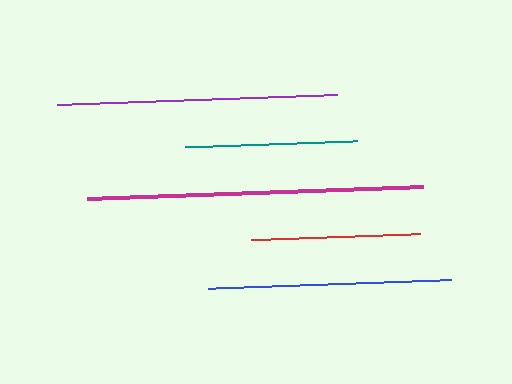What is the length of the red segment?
The red segment is approximately 169 pixels long.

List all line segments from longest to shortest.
From longest to shortest: magenta, purple, blue, teal, red.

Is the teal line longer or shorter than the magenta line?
The magenta line is longer than the teal line.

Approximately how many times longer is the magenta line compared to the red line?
The magenta line is approximately 2.0 times the length of the red line.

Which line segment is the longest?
The magenta line is the longest at approximately 336 pixels.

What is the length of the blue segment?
The blue segment is approximately 244 pixels long.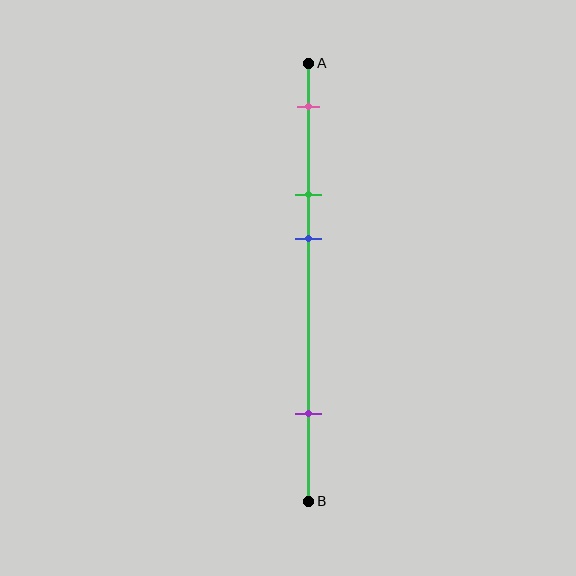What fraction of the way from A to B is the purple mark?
The purple mark is approximately 80% (0.8) of the way from A to B.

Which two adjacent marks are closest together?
The green and blue marks are the closest adjacent pair.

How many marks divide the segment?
There are 4 marks dividing the segment.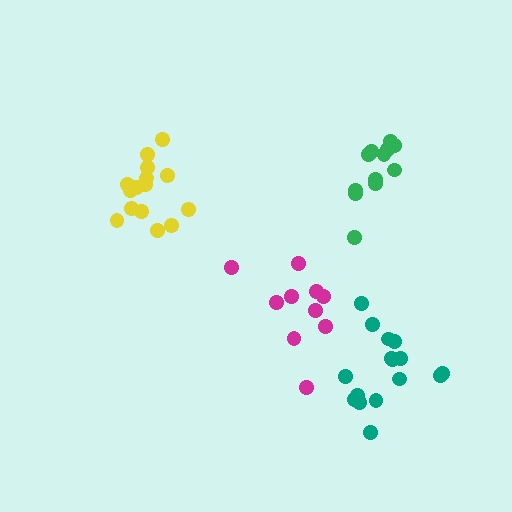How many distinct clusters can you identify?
There are 4 distinct clusters.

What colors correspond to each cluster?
The clusters are colored: yellow, teal, green, magenta.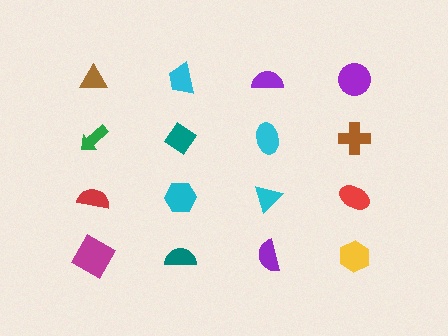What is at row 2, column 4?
A brown cross.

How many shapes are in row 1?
4 shapes.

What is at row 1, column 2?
A cyan trapezoid.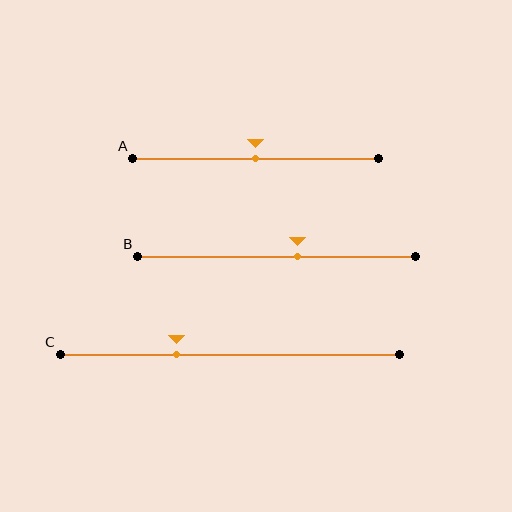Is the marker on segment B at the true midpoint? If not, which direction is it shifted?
No, the marker on segment B is shifted to the right by about 7% of the segment length.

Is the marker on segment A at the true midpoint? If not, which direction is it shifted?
Yes, the marker on segment A is at the true midpoint.